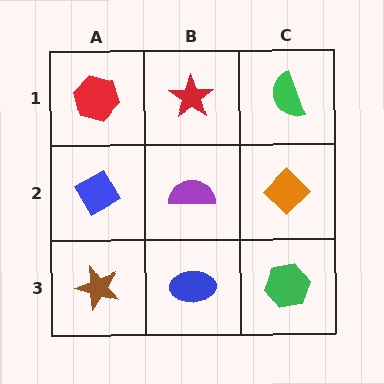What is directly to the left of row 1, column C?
A red star.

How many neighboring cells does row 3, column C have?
2.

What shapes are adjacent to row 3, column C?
An orange diamond (row 2, column C), a blue ellipse (row 3, column B).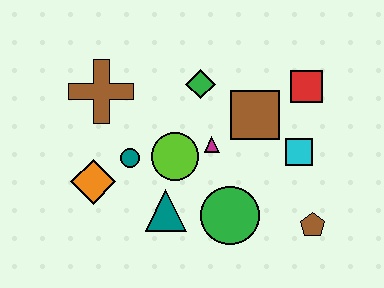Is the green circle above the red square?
No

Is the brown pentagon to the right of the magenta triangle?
Yes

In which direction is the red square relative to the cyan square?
The red square is above the cyan square.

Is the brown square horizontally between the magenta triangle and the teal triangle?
No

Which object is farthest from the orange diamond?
The red square is farthest from the orange diamond.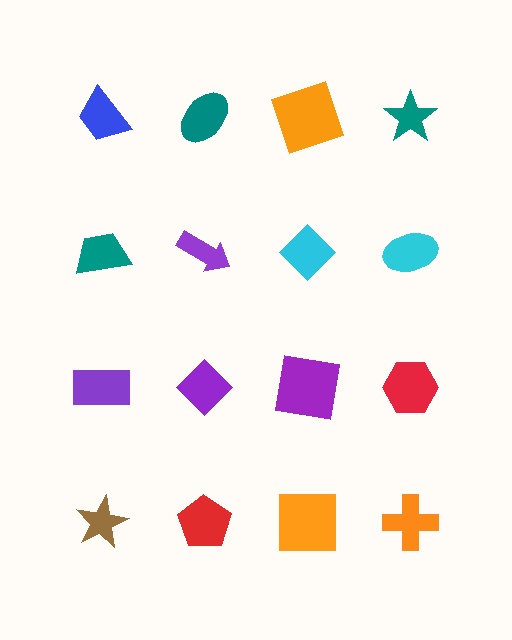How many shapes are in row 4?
4 shapes.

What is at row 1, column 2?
A teal ellipse.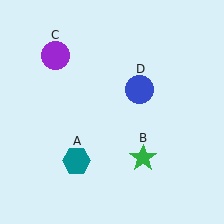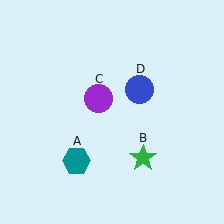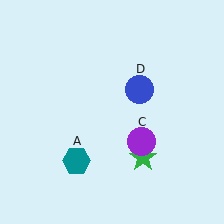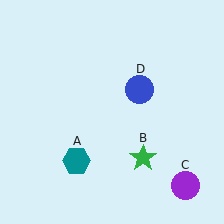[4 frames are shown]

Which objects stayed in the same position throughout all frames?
Teal hexagon (object A) and green star (object B) and blue circle (object D) remained stationary.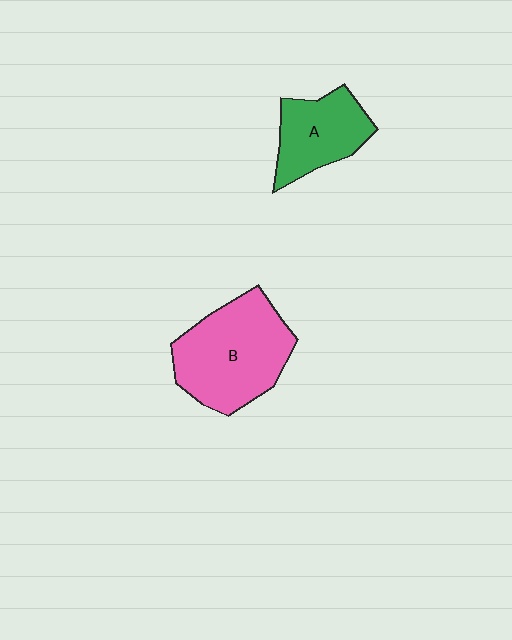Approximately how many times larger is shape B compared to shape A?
Approximately 1.6 times.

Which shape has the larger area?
Shape B (pink).